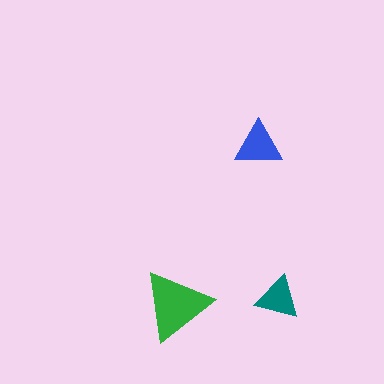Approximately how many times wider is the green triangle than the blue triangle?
About 1.5 times wider.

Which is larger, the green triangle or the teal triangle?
The green one.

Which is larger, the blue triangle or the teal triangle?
The blue one.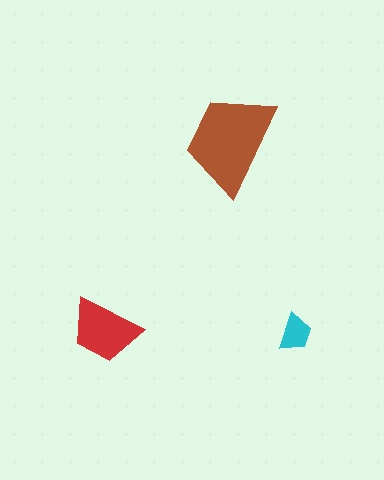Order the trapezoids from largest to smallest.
the brown one, the red one, the cyan one.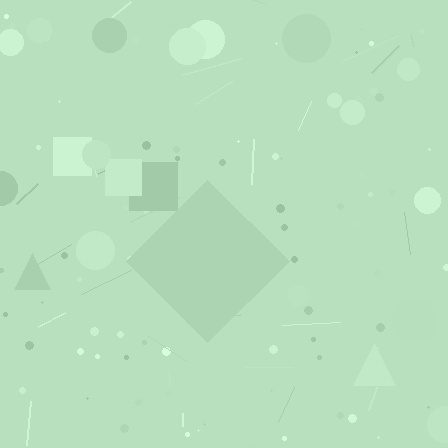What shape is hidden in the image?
A diamond is hidden in the image.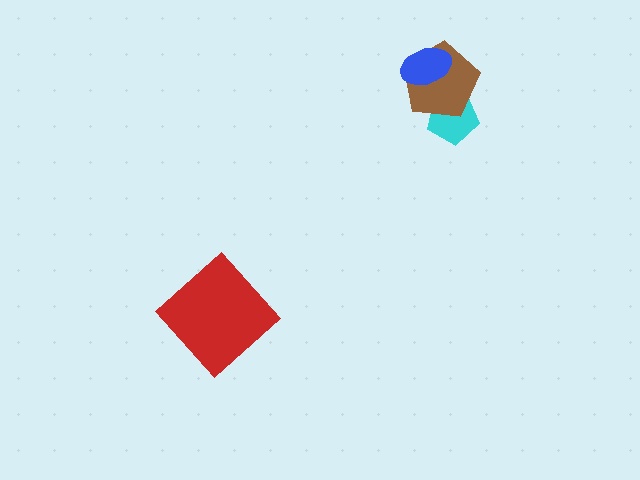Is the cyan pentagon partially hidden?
Yes, it is partially covered by another shape.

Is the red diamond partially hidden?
No, no other shape covers it.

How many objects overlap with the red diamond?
0 objects overlap with the red diamond.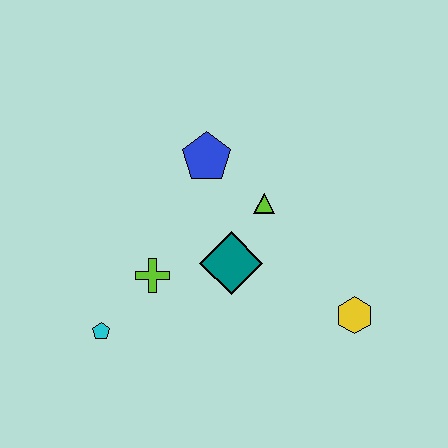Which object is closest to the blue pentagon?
The lime triangle is closest to the blue pentagon.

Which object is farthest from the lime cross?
The yellow hexagon is farthest from the lime cross.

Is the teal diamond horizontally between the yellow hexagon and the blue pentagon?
Yes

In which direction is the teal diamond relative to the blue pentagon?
The teal diamond is below the blue pentagon.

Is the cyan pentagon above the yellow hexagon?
No